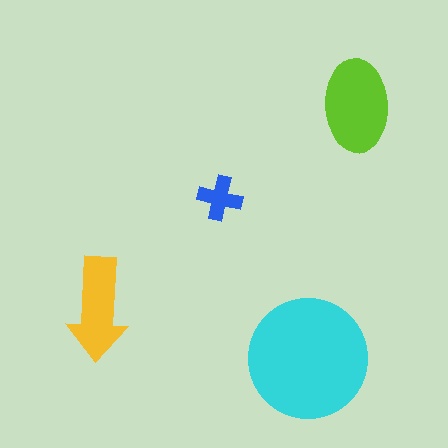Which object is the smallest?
The blue cross.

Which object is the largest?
The cyan circle.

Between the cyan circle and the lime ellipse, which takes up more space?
The cyan circle.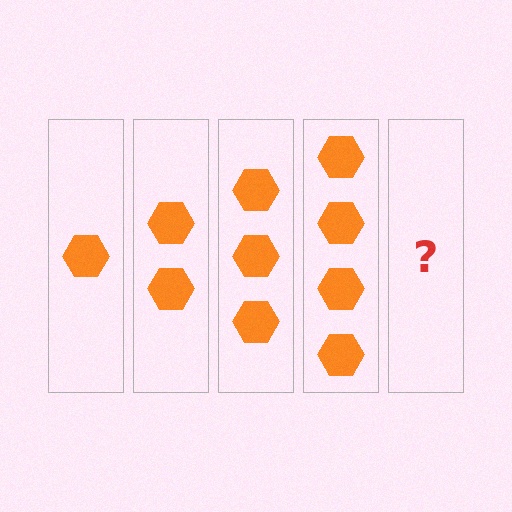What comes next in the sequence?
The next element should be 5 hexagons.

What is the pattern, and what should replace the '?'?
The pattern is that each step adds one more hexagon. The '?' should be 5 hexagons.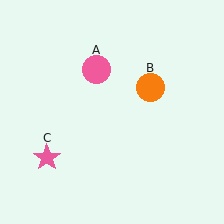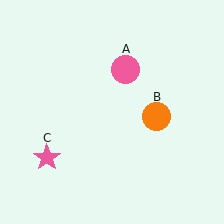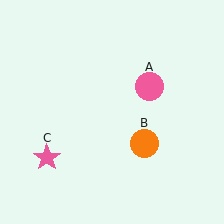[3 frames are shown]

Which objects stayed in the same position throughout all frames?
Pink star (object C) remained stationary.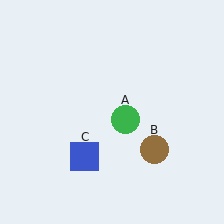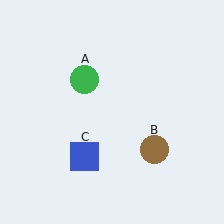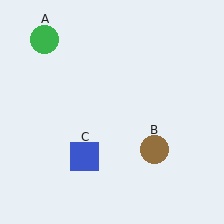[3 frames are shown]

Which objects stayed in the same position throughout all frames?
Brown circle (object B) and blue square (object C) remained stationary.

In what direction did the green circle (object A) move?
The green circle (object A) moved up and to the left.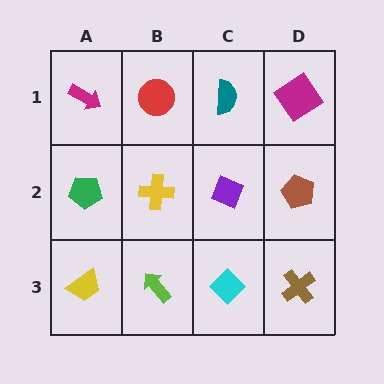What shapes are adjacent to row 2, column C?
A teal semicircle (row 1, column C), a cyan diamond (row 3, column C), a yellow cross (row 2, column B), a brown pentagon (row 2, column D).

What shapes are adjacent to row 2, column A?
A magenta arrow (row 1, column A), a yellow trapezoid (row 3, column A), a yellow cross (row 2, column B).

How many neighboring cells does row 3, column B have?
3.